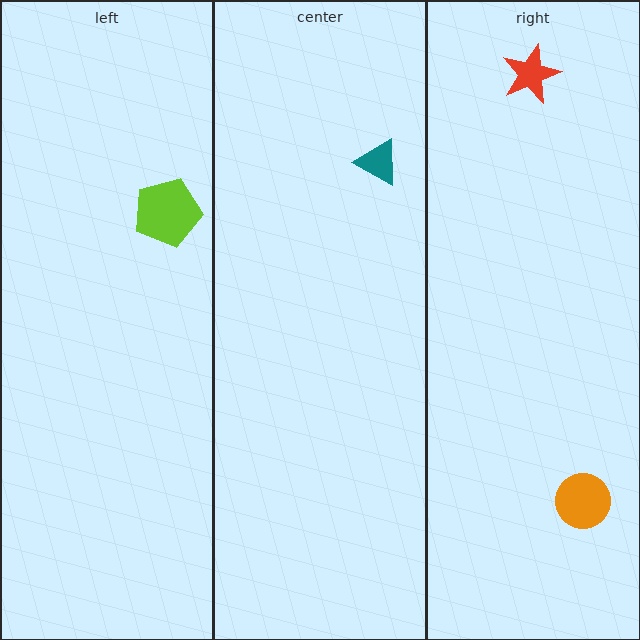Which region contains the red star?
The right region.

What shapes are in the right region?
The orange circle, the red star.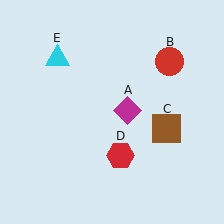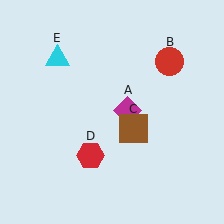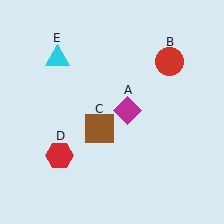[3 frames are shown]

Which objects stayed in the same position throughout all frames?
Magenta diamond (object A) and red circle (object B) and cyan triangle (object E) remained stationary.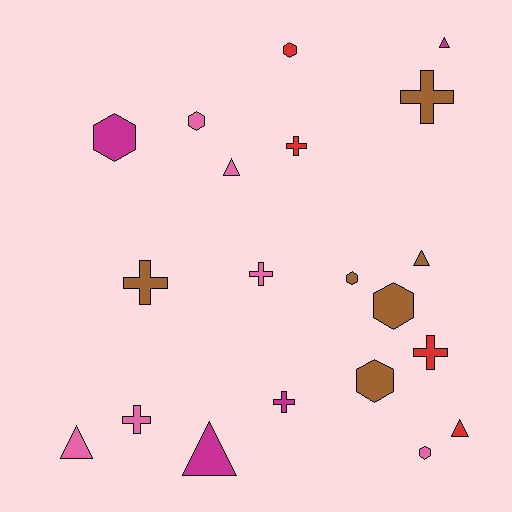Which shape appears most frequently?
Cross, with 7 objects.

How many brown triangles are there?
There is 1 brown triangle.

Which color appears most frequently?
Pink, with 6 objects.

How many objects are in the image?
There are 20 objects.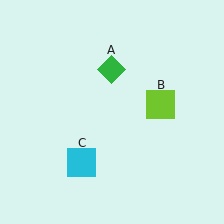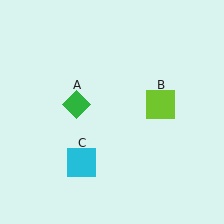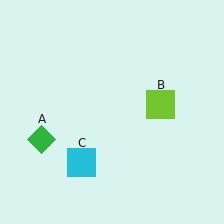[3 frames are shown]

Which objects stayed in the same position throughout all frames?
Lime square (object B) and cyan square (object C) remained stationary.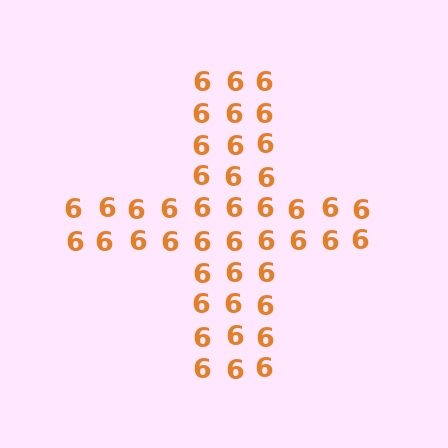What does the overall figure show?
The overall figure shows a cross.